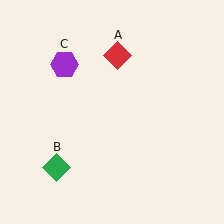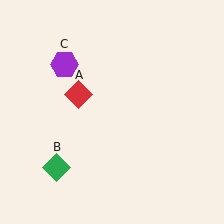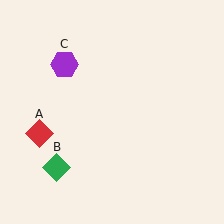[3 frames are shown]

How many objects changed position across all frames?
1 object changed position: red diamond (object A).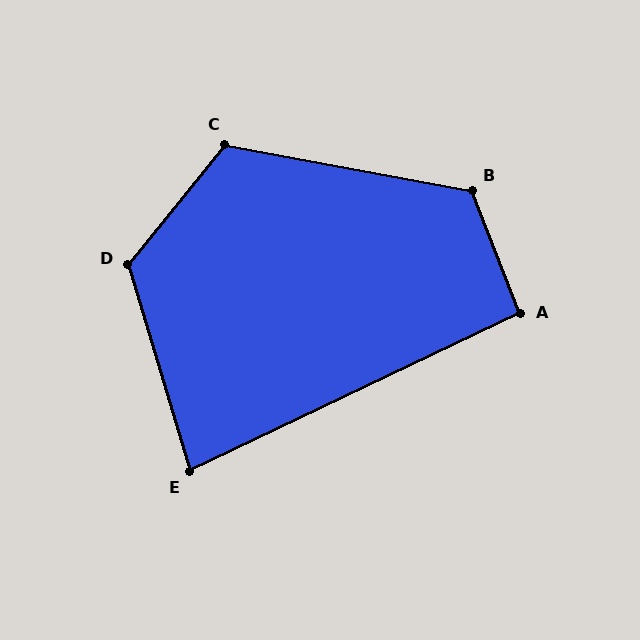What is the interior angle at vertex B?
Approximately 122 degrees (obtuse).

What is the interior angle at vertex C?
Approximately 118 degrees (obtuse).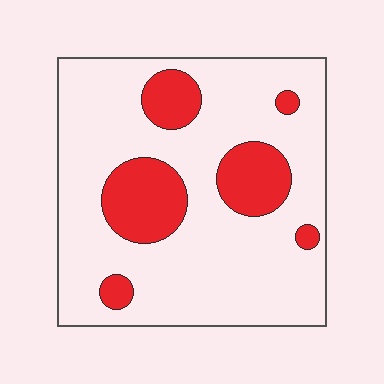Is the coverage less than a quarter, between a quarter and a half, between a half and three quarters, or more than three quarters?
Less than a quarter.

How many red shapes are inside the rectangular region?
6.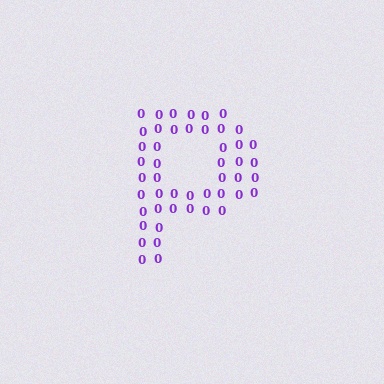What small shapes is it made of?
It is made of small digit 0's.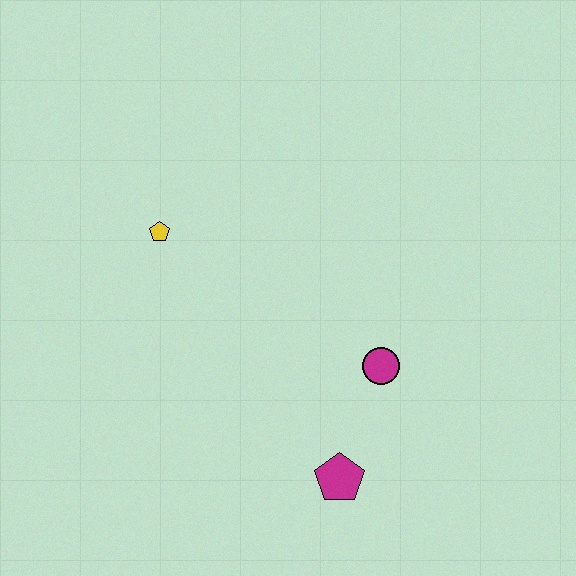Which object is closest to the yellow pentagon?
The magenta circle is closest to the yellow pentagon.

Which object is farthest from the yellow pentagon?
The magenta pentagon is farthest from the yellow pentagon.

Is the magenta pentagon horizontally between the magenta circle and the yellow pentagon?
Yes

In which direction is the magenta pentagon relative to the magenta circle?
The magenta pentagon is below the magenta circle.